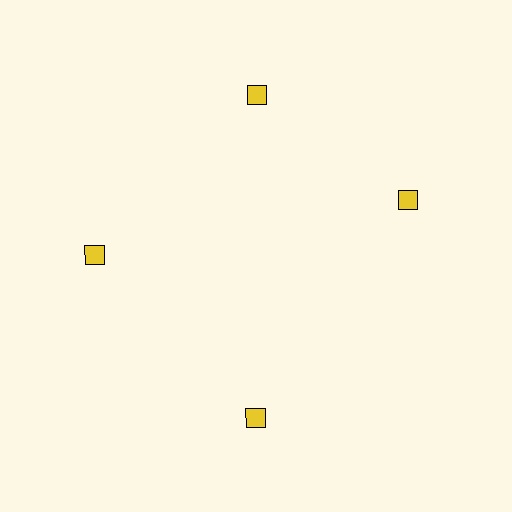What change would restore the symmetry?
The symmetry would be restored by rotating it back into even spacing with its neighbors so that all 4 squares sit at equal angles and equal distance from the center.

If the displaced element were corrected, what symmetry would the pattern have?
It would have 4-fold rotational symmetry — the pattern would map onto itself every 90 degrees.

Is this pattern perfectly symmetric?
No. The 4 yellow squares are arranged in a ring, but one element near the 3 o'clock position is rotated out of alignment along the ring, breaking the 4-fold rotational symmetry.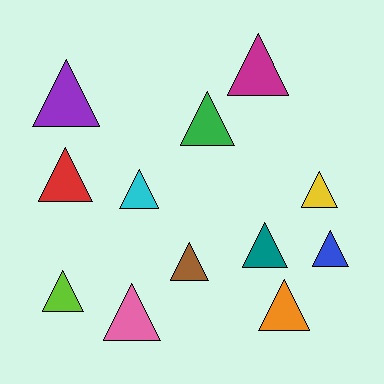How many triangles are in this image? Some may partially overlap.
There are 12 triangles.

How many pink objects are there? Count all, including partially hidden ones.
There is 1 pink object.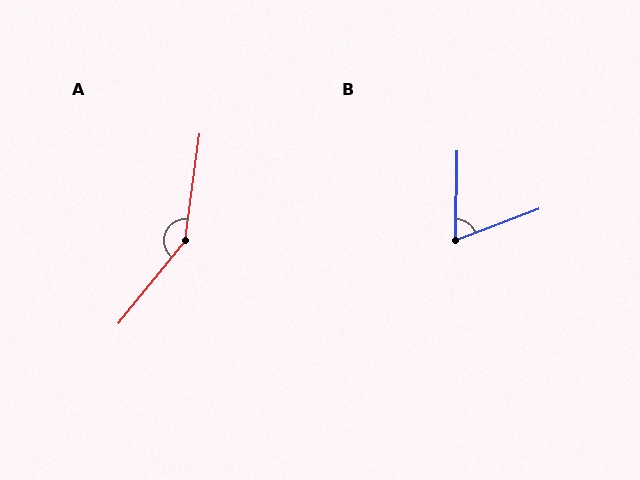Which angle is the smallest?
B, at approximately 68 degrees.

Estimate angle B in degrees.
Approximately 68 degrees.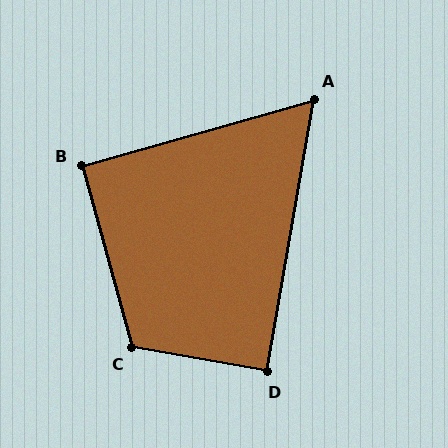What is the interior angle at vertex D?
Approximately 90 degrees (approximately right).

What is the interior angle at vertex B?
Approximately 90 degrees (approximately right).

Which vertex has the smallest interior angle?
A, at approximately 64 degrees.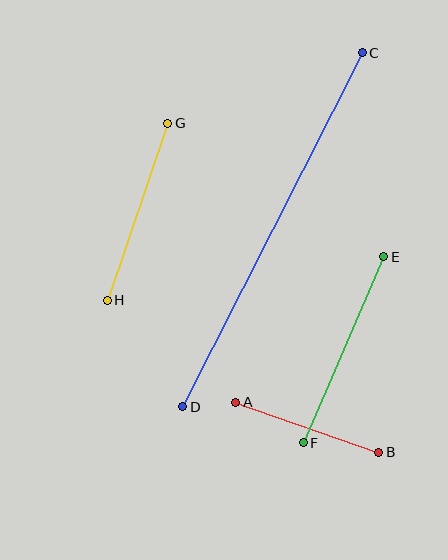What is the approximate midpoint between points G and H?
The midpoint is at approximately (137, 212) pixels.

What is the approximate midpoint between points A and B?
The midpoint is at approximately (307, 427) pixels.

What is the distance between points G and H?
The distance is approximately 187 pixels.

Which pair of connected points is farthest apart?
Points C and D are farthest apart.